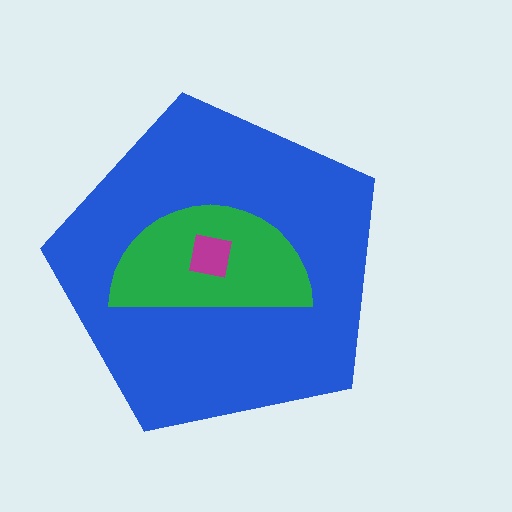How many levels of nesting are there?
3.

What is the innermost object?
The magenta square.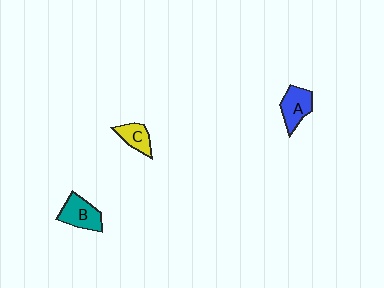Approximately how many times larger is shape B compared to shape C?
Approximately 1.4 times.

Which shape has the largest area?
Shape B (teal).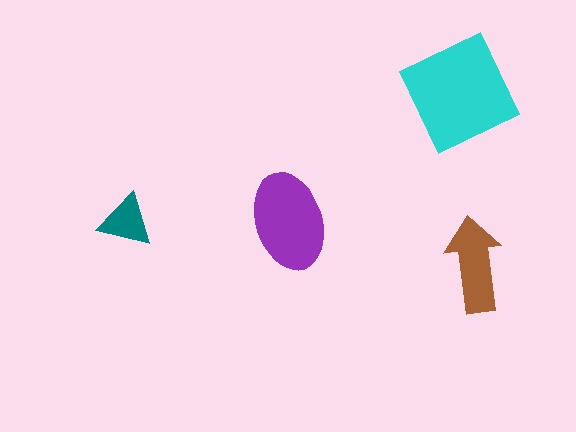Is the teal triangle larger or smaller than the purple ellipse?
Smaller.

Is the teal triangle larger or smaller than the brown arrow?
Smaller.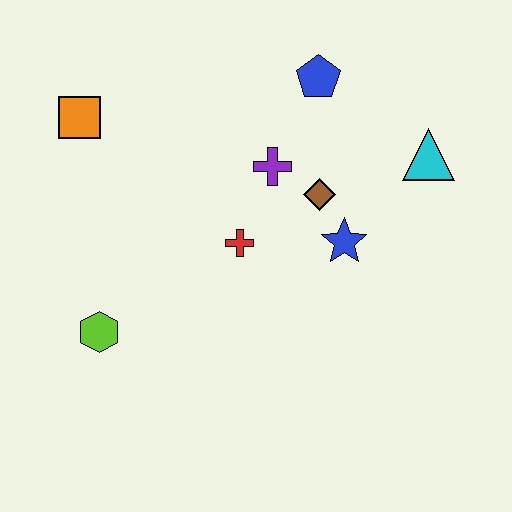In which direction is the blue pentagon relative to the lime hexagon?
The blue pentagon is above the lime hexagon.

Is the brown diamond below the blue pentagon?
Yes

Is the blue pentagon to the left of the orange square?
No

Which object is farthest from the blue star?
The orange square is farthest from the blue star.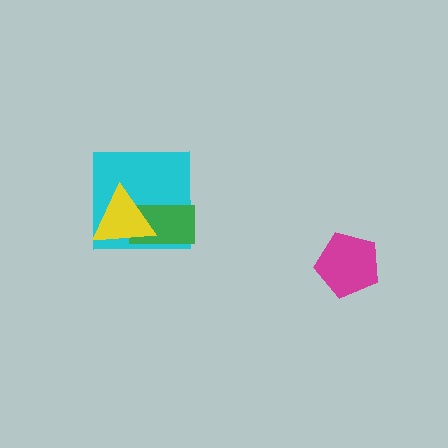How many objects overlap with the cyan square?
2 objects overlap with the cyan square.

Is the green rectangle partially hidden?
Yes, it is partially covered by another shape.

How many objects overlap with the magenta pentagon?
0 objects overlap with the magenta pentagon.